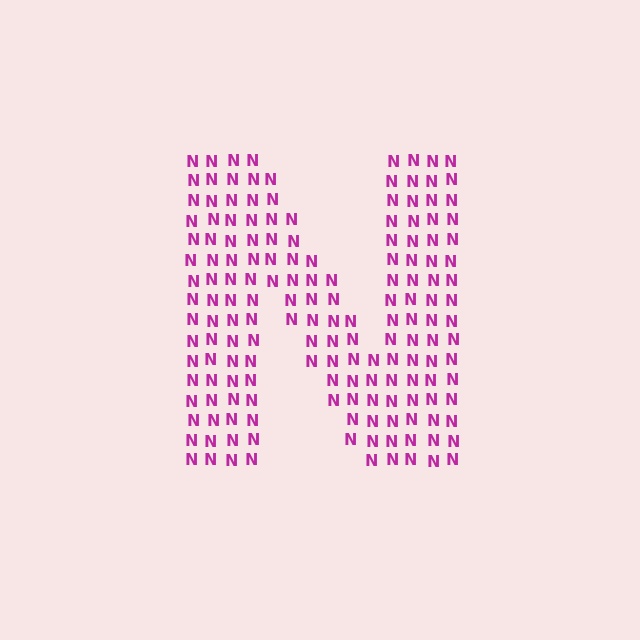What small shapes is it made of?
It is made of small letter N's.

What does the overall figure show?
The overall figure shows the letter N.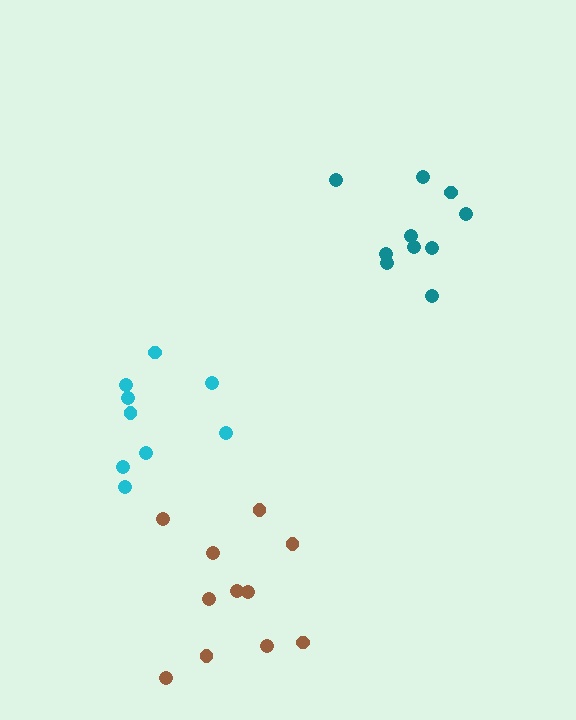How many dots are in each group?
Group 1: 9 dots, Group 2: 10 dots, Group 3: 11 dots (30 total).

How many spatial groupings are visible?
There are 3 spatial groupings.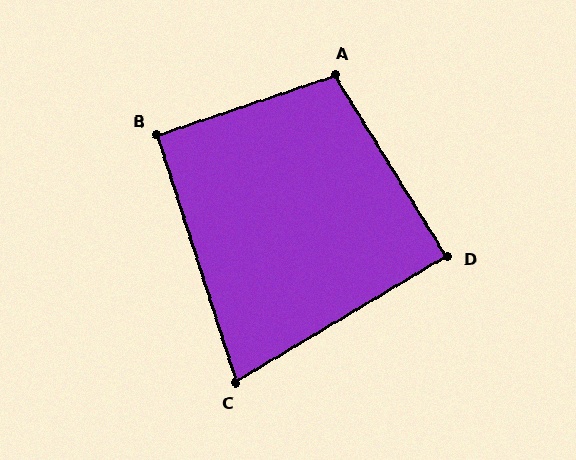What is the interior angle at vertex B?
Approximately 91 degrees (approximately right).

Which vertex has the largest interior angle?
A, at approximately 103 degrees.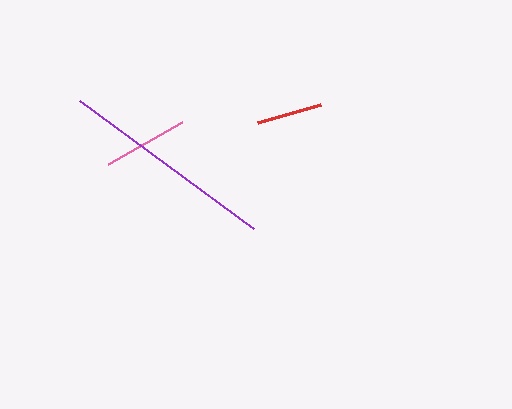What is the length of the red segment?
The red segment is approximately 65 pixels long.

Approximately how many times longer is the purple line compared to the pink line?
The purple line is approximately 2.5 times the length of the pink line.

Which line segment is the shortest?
The red line is the shortest at approximately 65 pixels.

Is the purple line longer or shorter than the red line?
The purple line is longer than the red line.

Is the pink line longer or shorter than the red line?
The pink line is longer than the red line.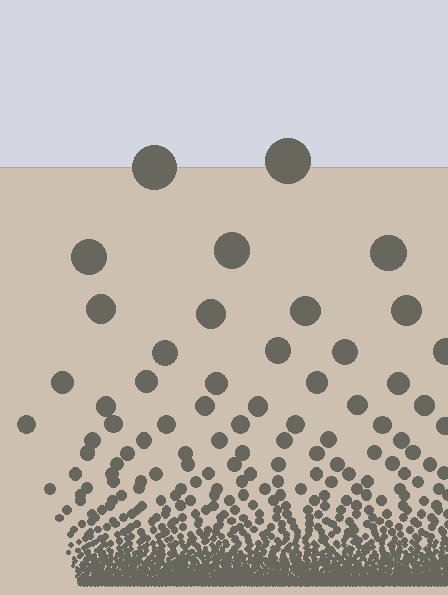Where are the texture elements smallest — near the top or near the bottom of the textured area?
Near the bottom.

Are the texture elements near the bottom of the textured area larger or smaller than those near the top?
Smaller. The gradient is inverted — elements near the bottom are smaller and denser.